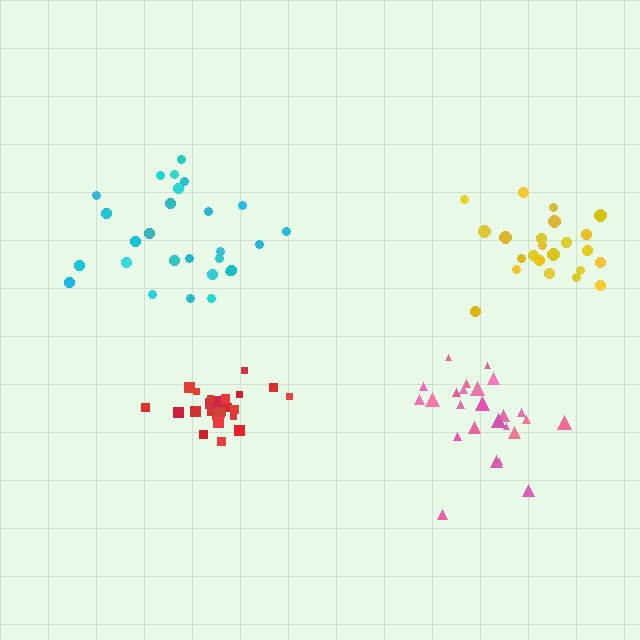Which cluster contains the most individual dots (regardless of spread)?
Cyan (27).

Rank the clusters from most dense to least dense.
red, yellow, pink, cyan.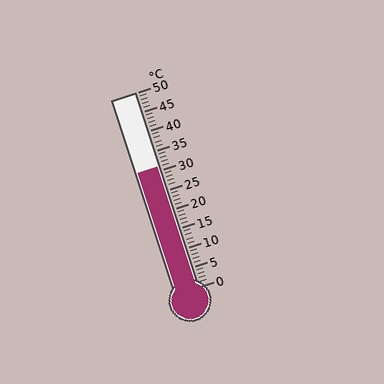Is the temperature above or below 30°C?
The temperature is above 30°C.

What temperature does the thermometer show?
The thermometer shows approximately 31°C.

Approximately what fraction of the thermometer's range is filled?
The thermometer is filled to approximately 60% of its range.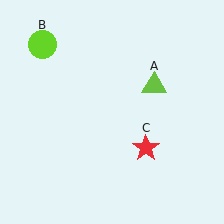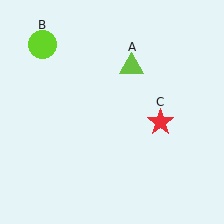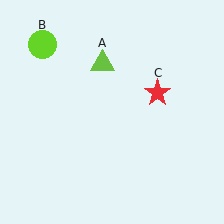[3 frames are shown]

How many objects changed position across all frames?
2 objects changed position: lime triangle (object A), red star (object C).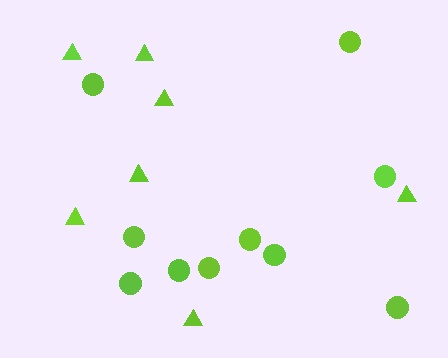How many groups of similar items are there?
There are 2 groups: one group of circles (10) and one group of triangles (7).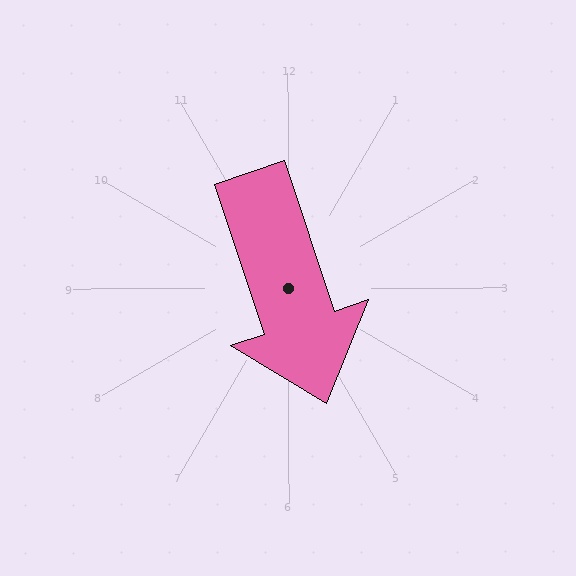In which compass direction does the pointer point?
South.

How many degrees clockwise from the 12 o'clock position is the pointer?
Approximately 162 degrees.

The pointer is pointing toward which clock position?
Roughly 5 o'clock.